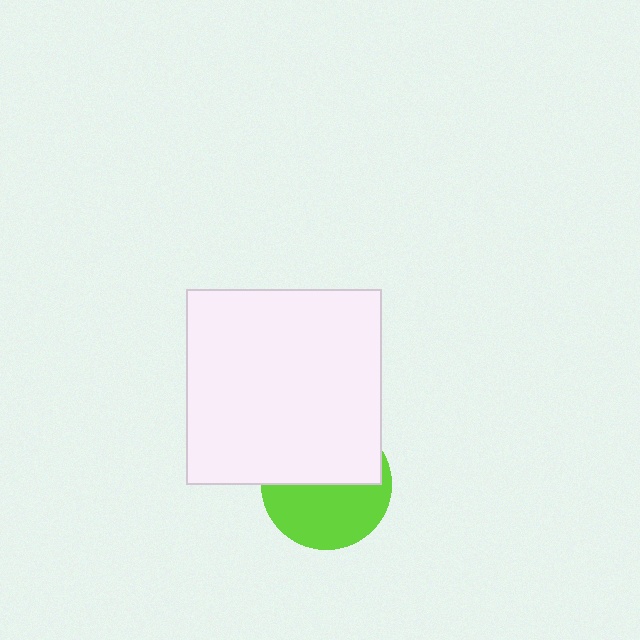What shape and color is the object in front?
The object in front is a white square.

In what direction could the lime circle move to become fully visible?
The lime circle could move down. That would shift it out from behind the white square entirely.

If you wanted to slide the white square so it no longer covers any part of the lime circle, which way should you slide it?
Slide it up — that is the most direct way to separate the two shapes.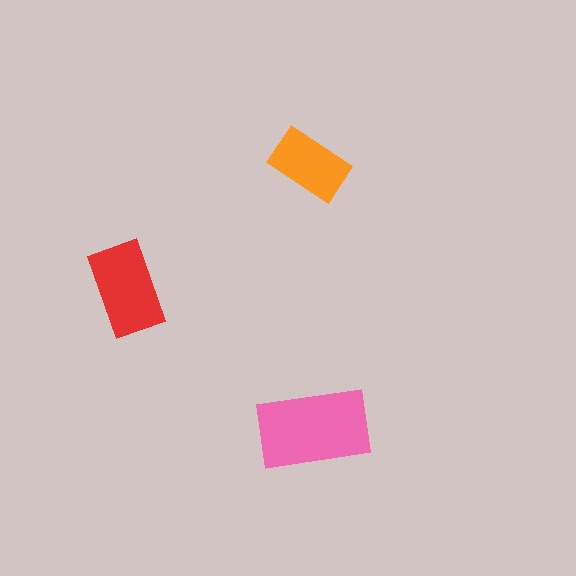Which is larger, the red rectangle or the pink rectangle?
The pink one.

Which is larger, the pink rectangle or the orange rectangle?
The pink one.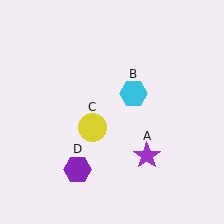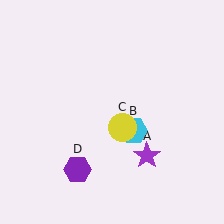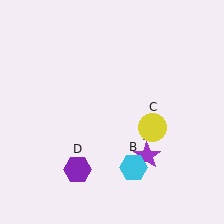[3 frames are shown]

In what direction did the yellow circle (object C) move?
The yellow circle (object C) moved right.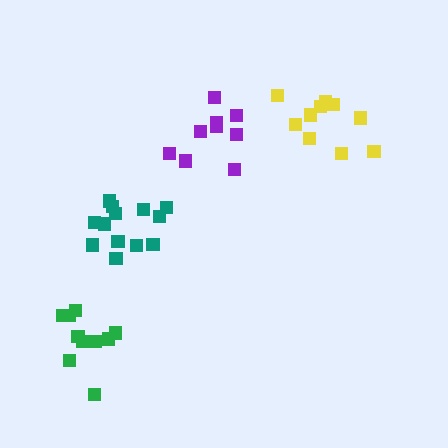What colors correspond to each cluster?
The clusters are colored: green, yellow, teal, purple.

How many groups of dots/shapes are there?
There are 4 groups.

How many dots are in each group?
Group 1: 10 dots, Group 2: 10 dots, Group 3: 13 dots, Group 4: 9 dots (42 total).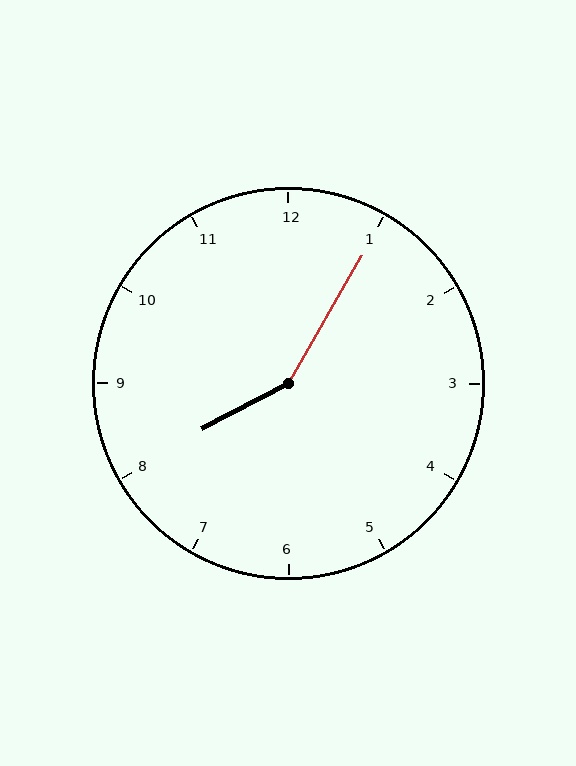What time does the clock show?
8:05.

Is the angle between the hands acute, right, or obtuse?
It is obtuse.